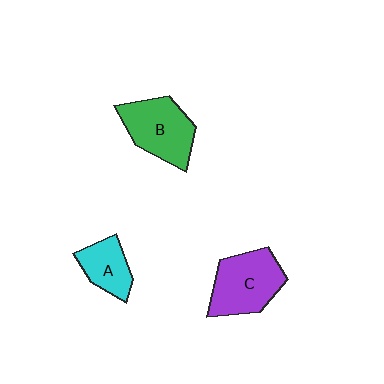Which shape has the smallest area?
Shape A (cyan).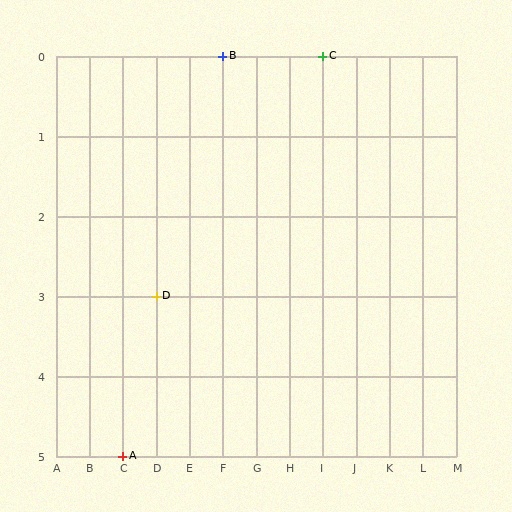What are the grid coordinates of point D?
Point D is at grid coordinates (D, 3).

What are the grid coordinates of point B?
Point B is at grid coordinates (F, 0).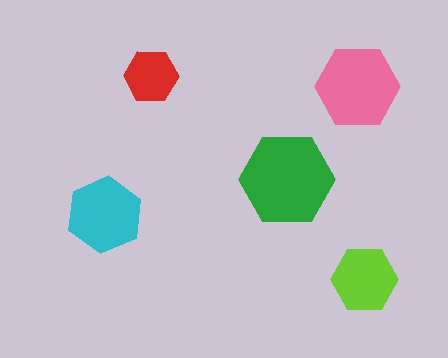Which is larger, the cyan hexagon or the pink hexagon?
The pink one.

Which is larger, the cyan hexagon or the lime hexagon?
The cyan one.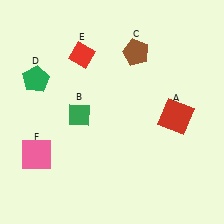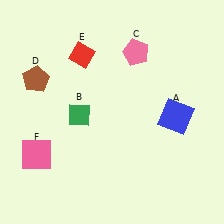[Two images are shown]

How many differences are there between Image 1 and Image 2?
There are 3 differences between the two images.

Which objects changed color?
A changed from red to blue. C changed from brown to pink. D changed from green to brown.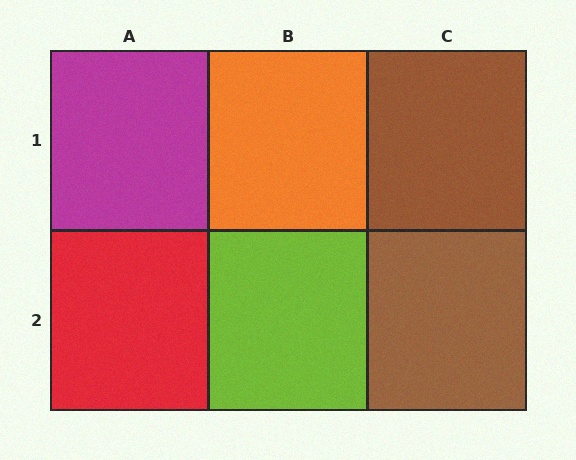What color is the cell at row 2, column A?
Red.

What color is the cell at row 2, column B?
Lime.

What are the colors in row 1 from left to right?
Magenta, orange, brown.